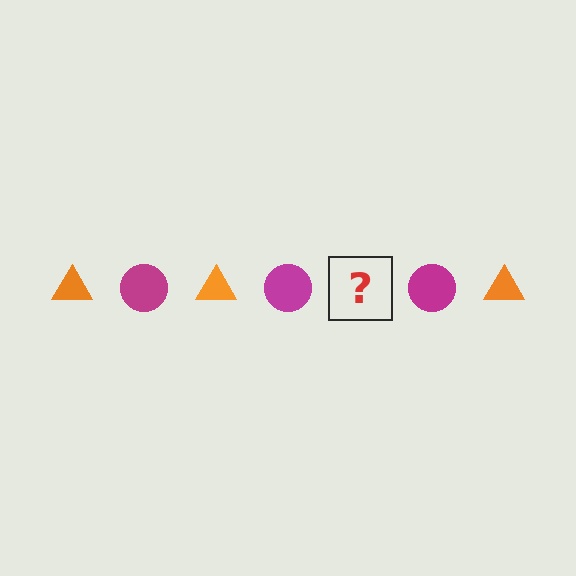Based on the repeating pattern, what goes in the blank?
The blank should be an orange triangle.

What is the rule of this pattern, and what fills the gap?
The rule is that the pattern alternates between orange triangle and magenta circle. The gap should be filled with an orange triangle.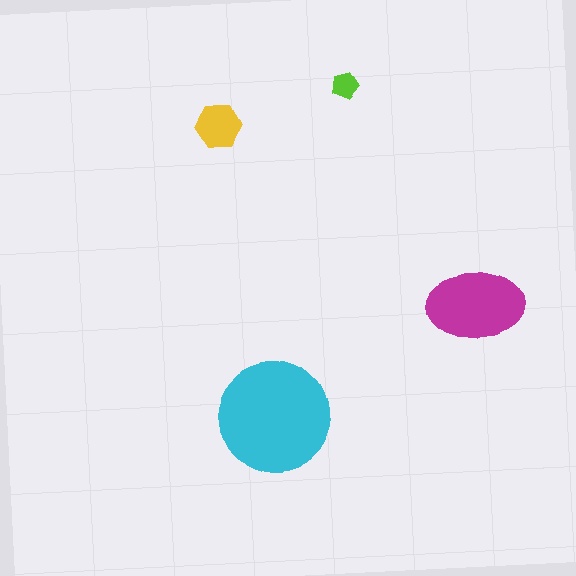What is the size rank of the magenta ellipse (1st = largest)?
2nd.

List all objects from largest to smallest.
The cyan circle, the magenta ellipse, the yellow hexagon, the lime pentagon.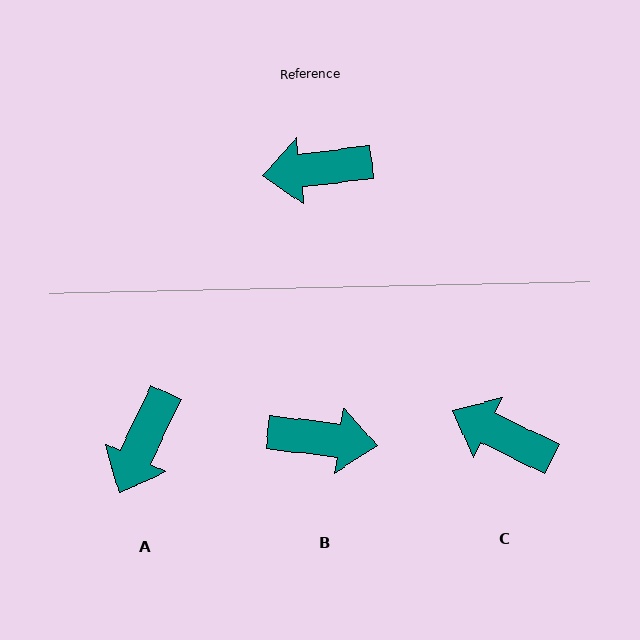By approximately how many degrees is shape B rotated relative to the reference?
Approximately 166 degrees counter-clockwise.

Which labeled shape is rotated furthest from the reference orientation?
B, about 166 degrees away.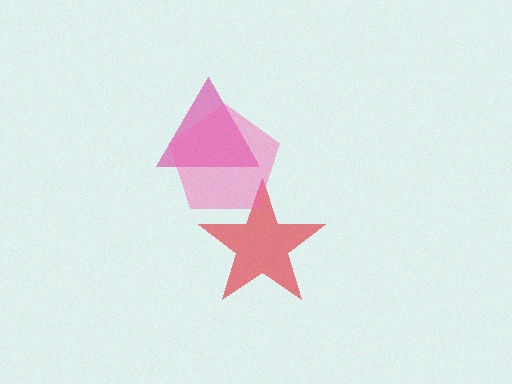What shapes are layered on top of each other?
The layered shapes are: a magenta triangle, a red star, a pink pentagon.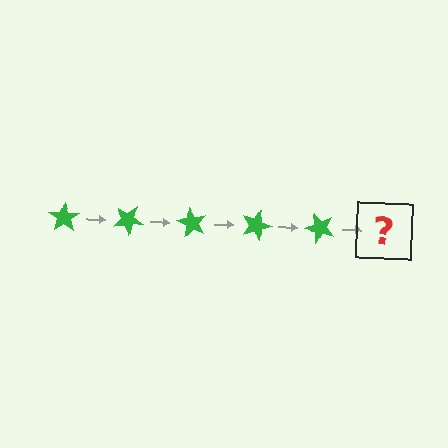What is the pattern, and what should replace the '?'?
The pattern is that the star rotates 30 degrees each step. The '?' should be a green star rotated 150 degrees.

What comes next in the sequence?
The next element should be a green star rotated 150 degrees.